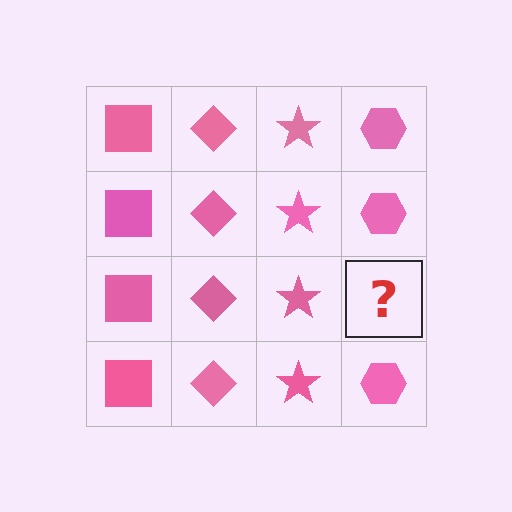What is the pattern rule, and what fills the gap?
The rule is that each column has a consistent shape. The gap should be filled with a pink hexagon.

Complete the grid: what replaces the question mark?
The question mark should be replaced with a pink hexagon.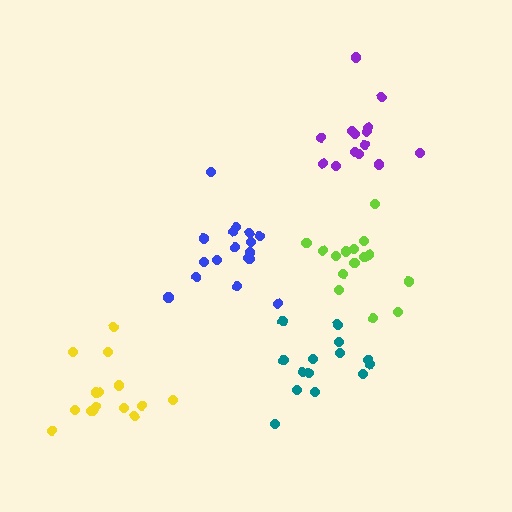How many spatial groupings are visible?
There are 5 spatial groupings.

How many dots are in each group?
Group 1: 14 dots, Group 2: 17 dots, Group 3: 14 dots, Group 4: 16 dots, Group 5: 15 dots (76 total).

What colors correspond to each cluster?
The clusters are colored: purple, blue, teal, yellow, lime.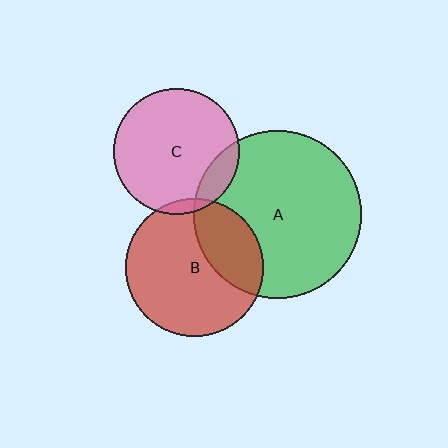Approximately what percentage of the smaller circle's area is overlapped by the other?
Approximately 15%.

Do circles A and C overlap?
Yes.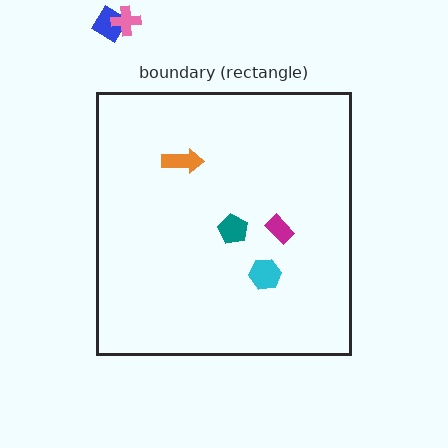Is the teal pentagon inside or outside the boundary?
Inside.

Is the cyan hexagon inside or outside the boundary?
Inside.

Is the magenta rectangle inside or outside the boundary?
Inside.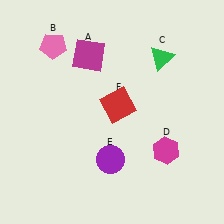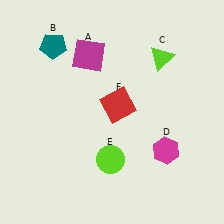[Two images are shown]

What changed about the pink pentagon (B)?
In Image 1, B is pink. In Image 2, it changed to teal.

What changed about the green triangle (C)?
In Image 1, C is green. In Image 2, it changed to lime.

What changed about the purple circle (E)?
In Image 1, E is purple. In Image 2, it changed to lime.